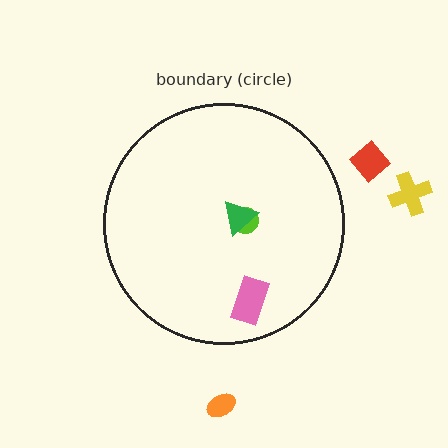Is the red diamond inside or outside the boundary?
Outside.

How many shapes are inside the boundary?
3 inside, 3 outside.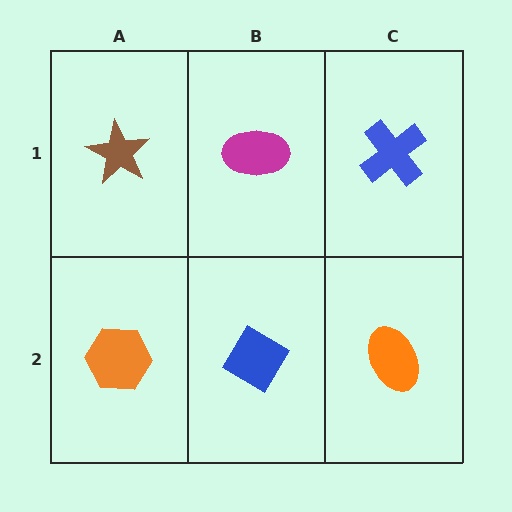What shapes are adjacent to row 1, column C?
An orange ellipse (row 2, column C), a magenta ellipse (row 1, column B).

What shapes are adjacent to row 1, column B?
A blue diamond (row 2, column B), a brown star (row 1, column A), a blue cross (row 1, column C).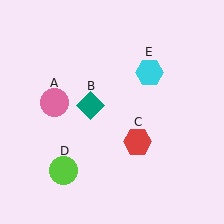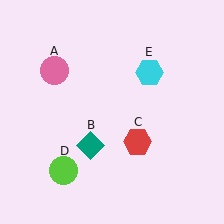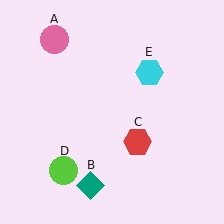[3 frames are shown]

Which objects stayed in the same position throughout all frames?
Red hexagon (object C) and lime circle (object D) and cyan hexagon (object E) remained stationary.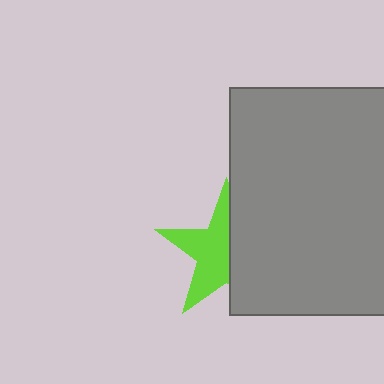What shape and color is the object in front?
The object in front is a gray rectangle.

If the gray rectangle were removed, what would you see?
You would see the complete lime star.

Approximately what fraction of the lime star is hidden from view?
Roughly 45% of the lime star is hidden behind the gray rectangle.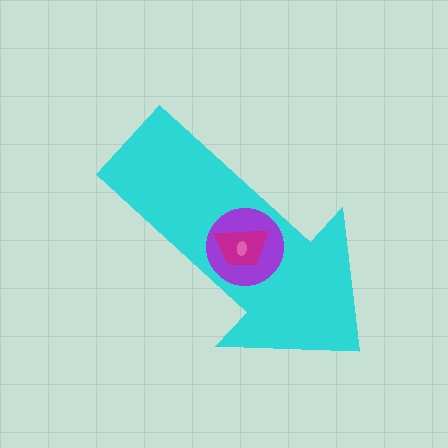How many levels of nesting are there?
4.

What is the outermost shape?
The cyan arrow.